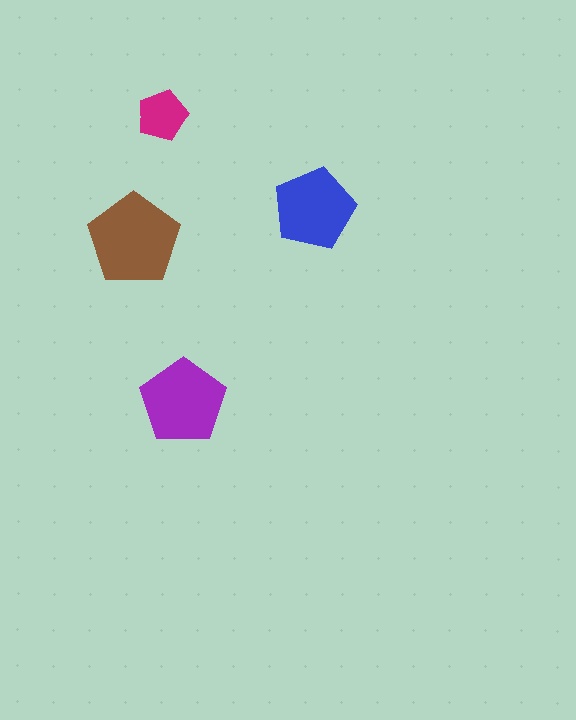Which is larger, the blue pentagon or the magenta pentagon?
The blue one.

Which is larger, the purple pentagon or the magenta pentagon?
The purple one.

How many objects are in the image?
There are 4 objects in the image.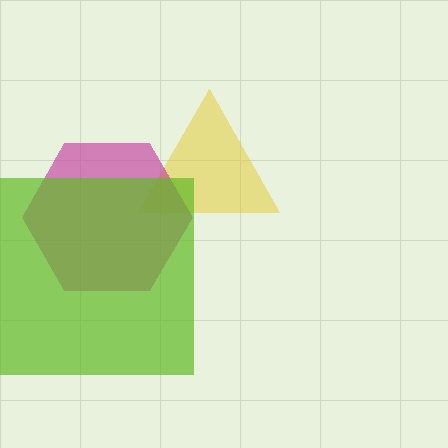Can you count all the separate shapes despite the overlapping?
Yes, there are 3 separate shapes.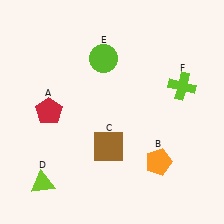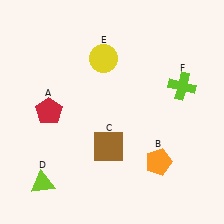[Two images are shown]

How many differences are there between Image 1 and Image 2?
There is 1 difference between the two images.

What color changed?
The circle (E) changed from lime in Image 1 to yellow in Image 2.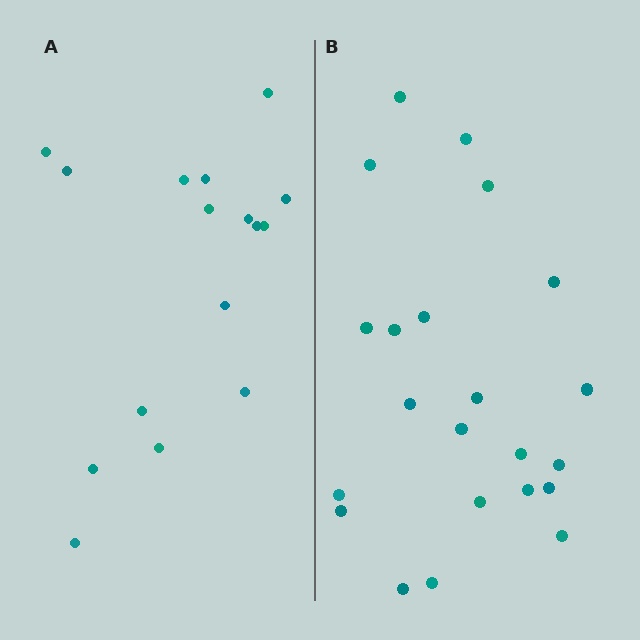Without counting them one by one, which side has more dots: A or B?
Region B (the right region) has more dots.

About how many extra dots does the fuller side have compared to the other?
Region B has about 6 more dots than region A.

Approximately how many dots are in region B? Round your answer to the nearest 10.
About 20 dots. (The exact count is 22, which rounds to 20.)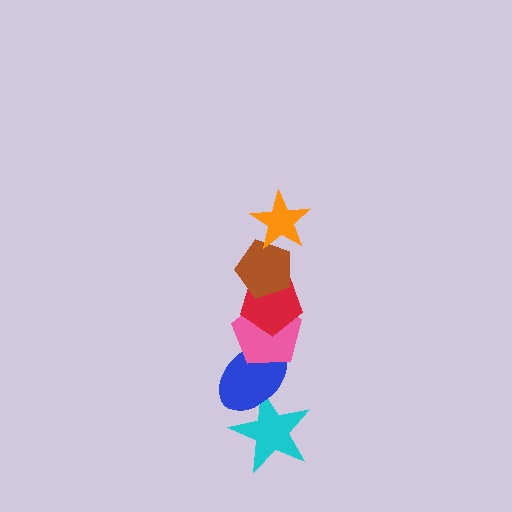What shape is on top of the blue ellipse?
The pink pentagon is on top of the blue ellipse.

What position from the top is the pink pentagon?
The pink pentagon is 4th from the top.